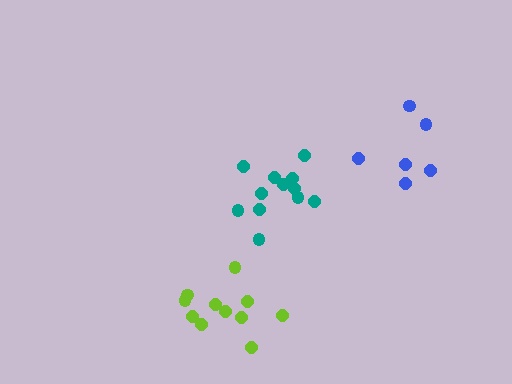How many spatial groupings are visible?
There are 3 spatial groupings.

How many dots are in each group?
Group 1: 11 dots, Group 2: 12 dots, Group 3: 6 dots (29 total).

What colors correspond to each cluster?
The clusters are colored: lime, teal, blue.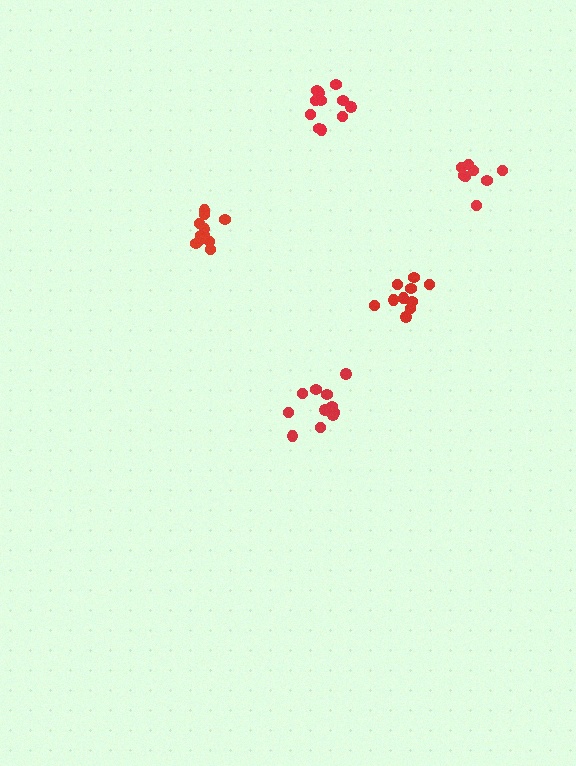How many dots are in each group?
Group 1: 11 dots, Group 2: 10 dots, Group 3: 12 dots, Group 4: 11 dots, Group 5: 8 dots (52 total).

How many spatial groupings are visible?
There are 5 spatial groupings.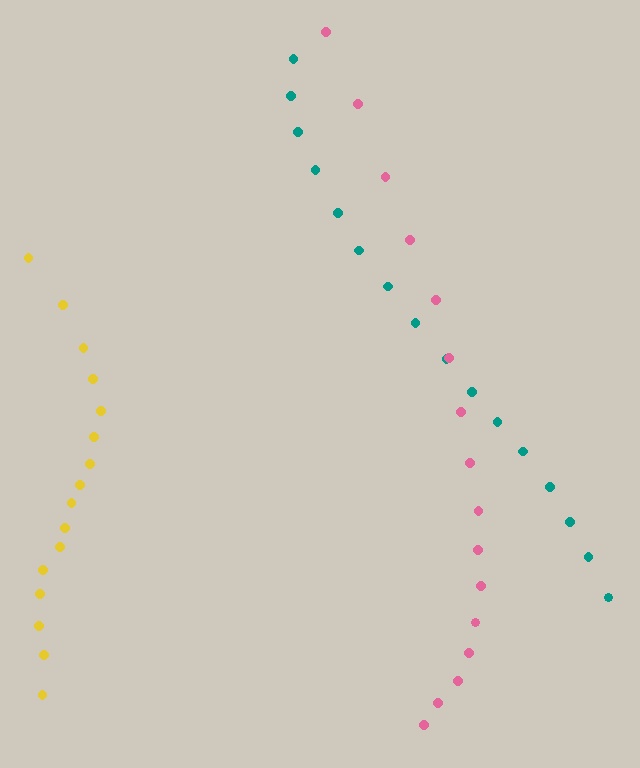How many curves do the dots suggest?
There are 3 distinct paths.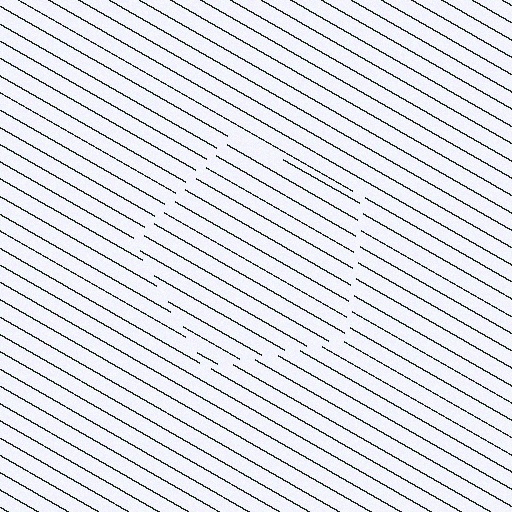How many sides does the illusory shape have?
5 sides — the line-ends trace a pentagon.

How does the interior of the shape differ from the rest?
The interior of the shape contains the same grating, shifted by half a period — the contour is defined by the phase discontinuity where line-ends from the inner and outer gratings abut.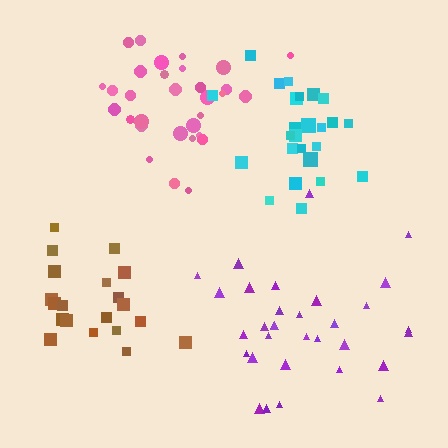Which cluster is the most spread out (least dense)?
Purple.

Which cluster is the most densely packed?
Cyan.